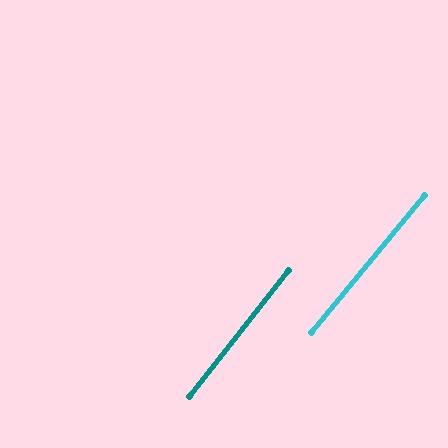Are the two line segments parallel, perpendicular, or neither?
Parallel — their directions differ by only 1.1°.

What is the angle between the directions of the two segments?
Approximately 1 degree.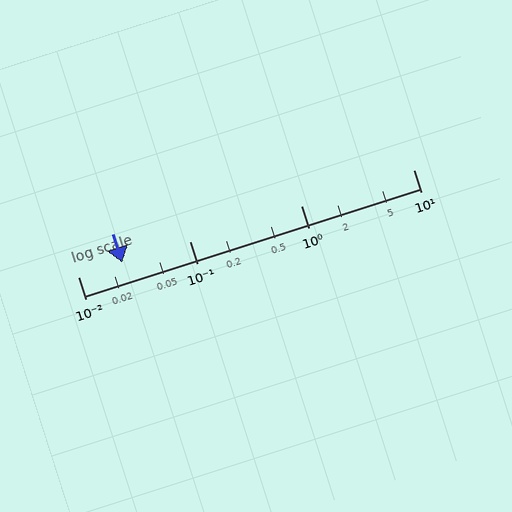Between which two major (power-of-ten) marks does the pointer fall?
The pointer is between 0.01 and 0.1.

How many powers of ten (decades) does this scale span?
The scale spans 3 decades, from 0.01 to 10.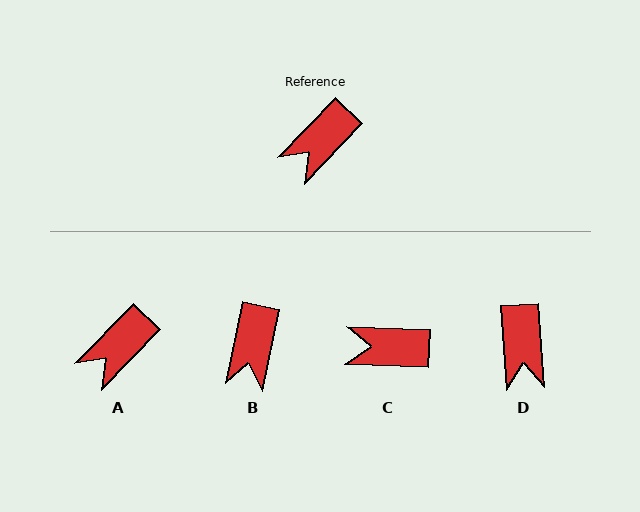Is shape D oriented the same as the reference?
No, it is off by about 48 degrees.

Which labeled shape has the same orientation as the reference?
A.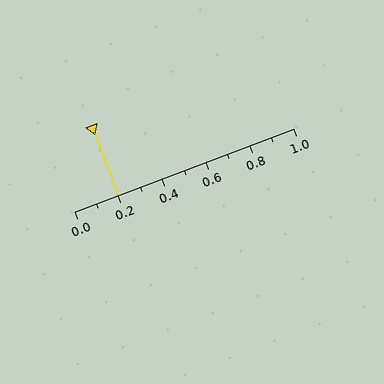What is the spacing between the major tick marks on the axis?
The major ticks are spaced 0.2 apart.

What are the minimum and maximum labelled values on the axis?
The axis runs from 0.0 to 1.0.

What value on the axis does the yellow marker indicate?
The marker indicates approximately 0.2.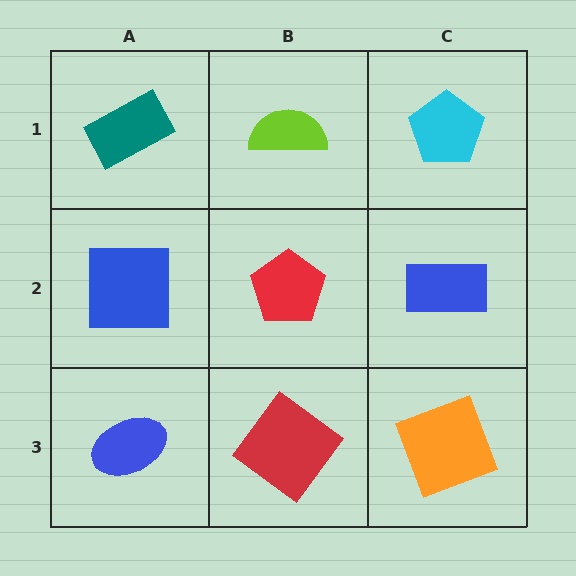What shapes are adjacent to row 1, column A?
A blue square (row 2, column A), a lime semicircle (row 1, column B).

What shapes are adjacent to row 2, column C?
A cyan pentagon (row 1, column C), an orange square (row 3, column C), a red pentagon (row 2, column B).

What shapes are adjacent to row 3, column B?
A red pentagon (row 2, column B), a blue ellipse (row 3, column A), an orange square (row 3, column C).